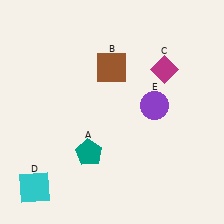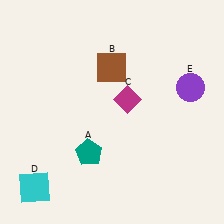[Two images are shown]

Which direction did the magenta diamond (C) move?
The magenta diamond (C) moved left.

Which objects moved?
The objects that moved are: the magenta diamond (C), the purple circle (E).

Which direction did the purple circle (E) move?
The purple circle (E) moved right.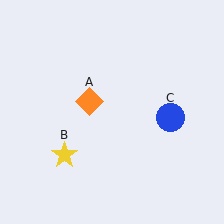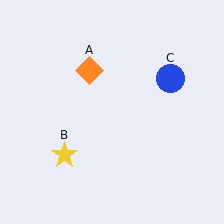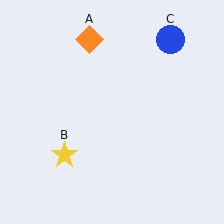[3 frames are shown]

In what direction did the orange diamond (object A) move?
The orange diamond (object A) moved up.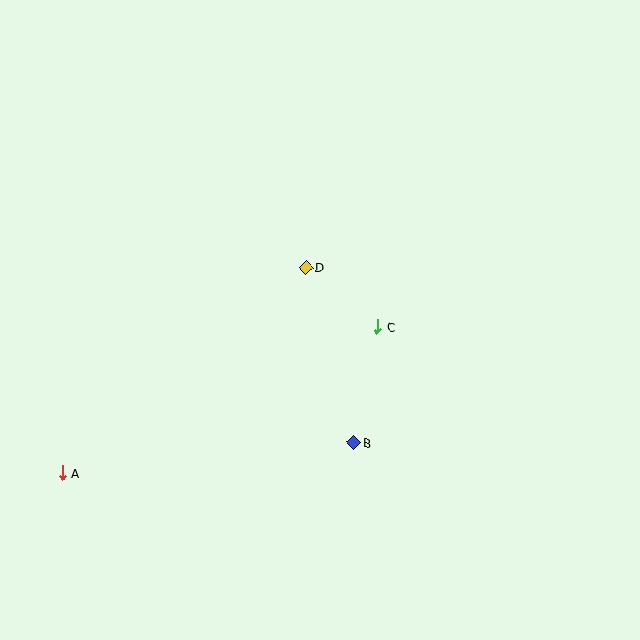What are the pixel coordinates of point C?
Point C is at (378, 327).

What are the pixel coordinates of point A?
Point A is at (62, 473).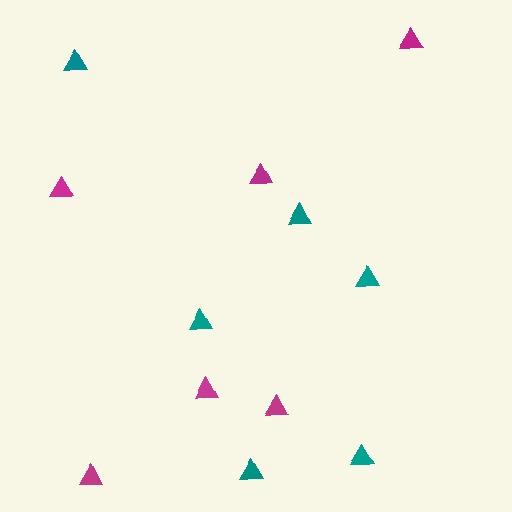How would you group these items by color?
There are 2 groups: one group of teal triangles (6) and one group of magenta triangles (6).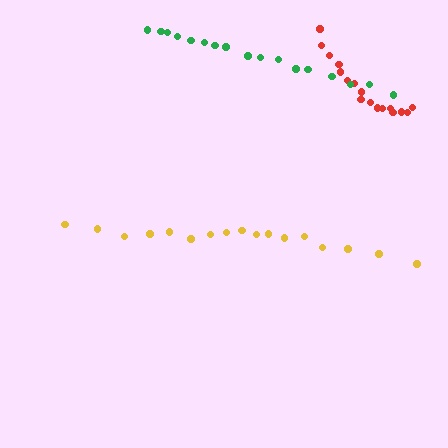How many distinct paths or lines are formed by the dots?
There are 3 distinct paths.